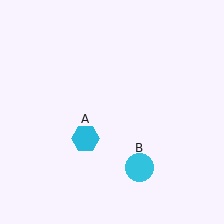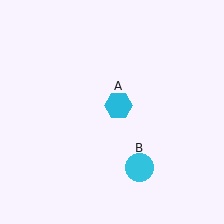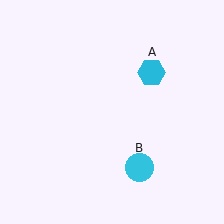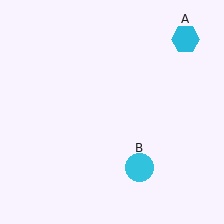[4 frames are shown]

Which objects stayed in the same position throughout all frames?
Cyan circle (object B) remained stationary.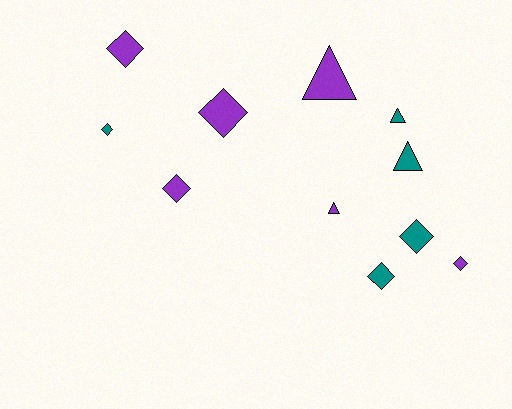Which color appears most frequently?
Purple, with 6 objects.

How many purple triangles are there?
There are 2 purple triangles.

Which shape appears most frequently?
Diamond, with 7 objects.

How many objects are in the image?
There are 11 objects.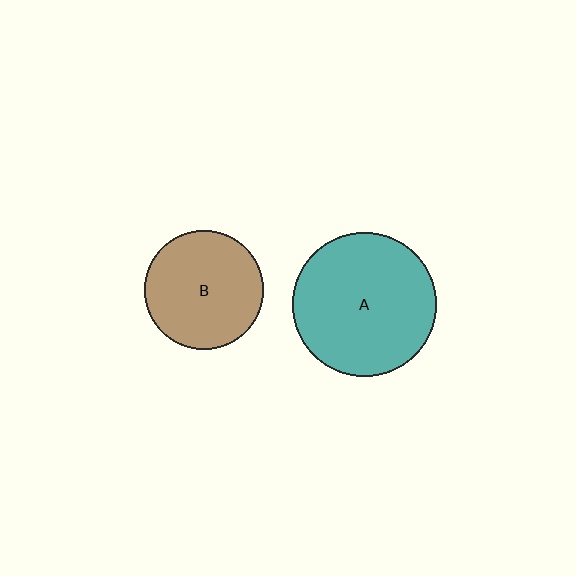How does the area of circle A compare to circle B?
Approximately 1.5 times.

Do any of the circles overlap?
No, none of the circles overlap.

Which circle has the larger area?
Circle A (teal).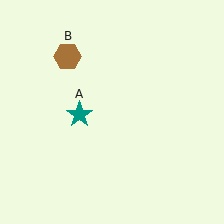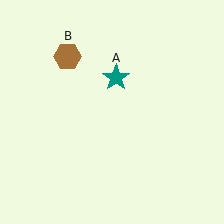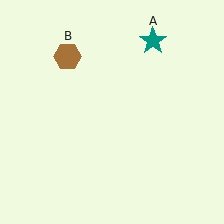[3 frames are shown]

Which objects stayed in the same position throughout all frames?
Brown hexagon (object B) remained stationary.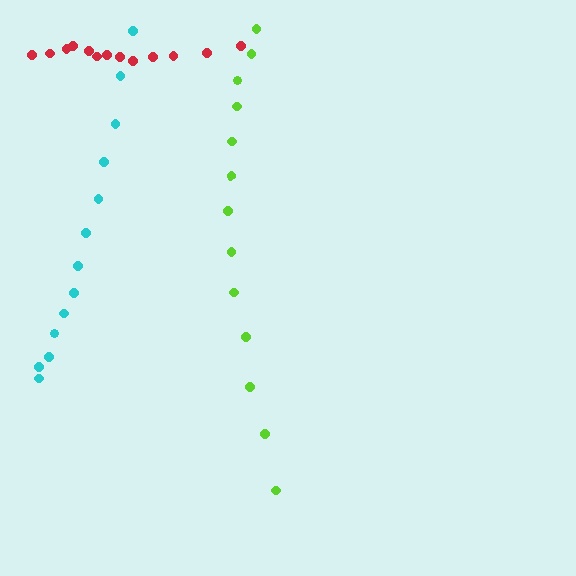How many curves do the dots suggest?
There are 3 distinct paths.